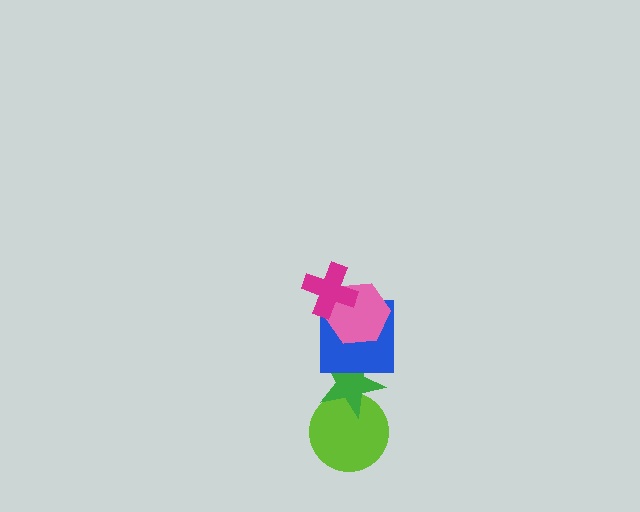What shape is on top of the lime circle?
The green star is on top of the lime circle.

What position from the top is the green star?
The green star is 4th from the top.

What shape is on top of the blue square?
The pink hexagon is on top of the blue square.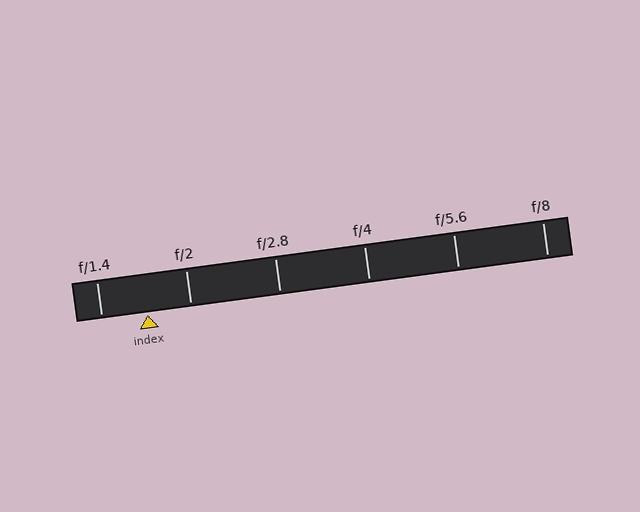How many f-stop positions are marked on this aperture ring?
There are 6 f-stop positions marked.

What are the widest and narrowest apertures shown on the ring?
The widest aperture shown is f/1.4 and the narrowest is f/8.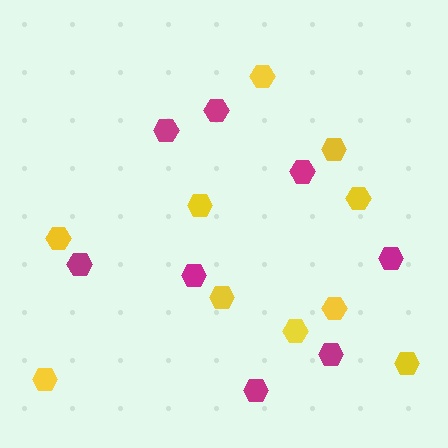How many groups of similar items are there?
There are 2 groups: one group of magenta hexagons (8) and one group of yellow hexagons (10).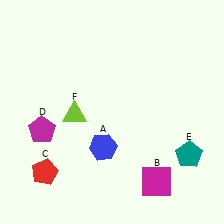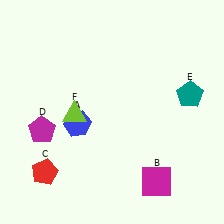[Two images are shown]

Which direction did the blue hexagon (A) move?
The blue hexagon (A) moved left.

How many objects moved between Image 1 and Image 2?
2 objects moved between the two images.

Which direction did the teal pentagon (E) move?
The teal pentagon (E) moved up.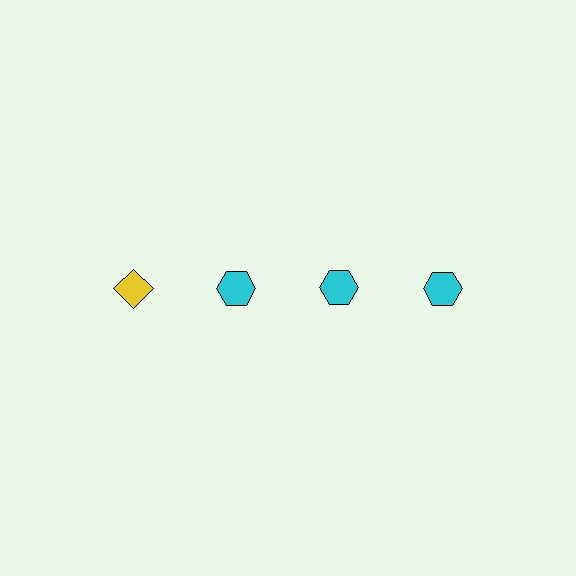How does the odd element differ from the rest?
It differs in both color (yellow instead of cyan) and shape (diamond instead of hexagon).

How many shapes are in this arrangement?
There are 4 shapes arranged in a grid pattern.